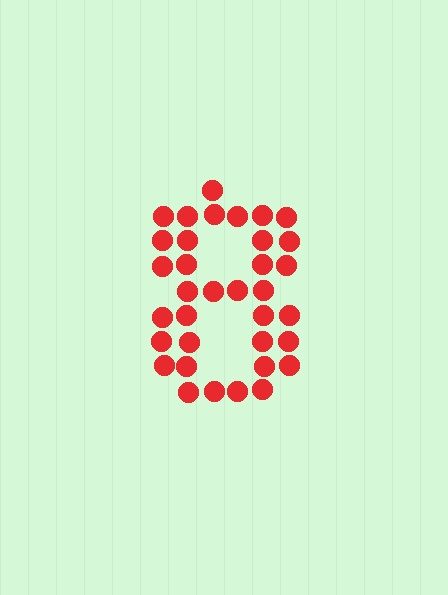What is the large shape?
The large shape is the digit 8.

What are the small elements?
The small elements are circles.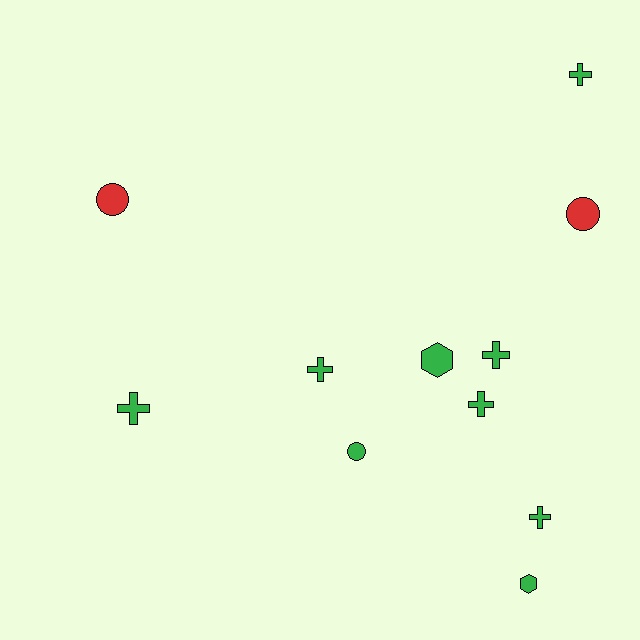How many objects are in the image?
There are 11 objects.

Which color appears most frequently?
Green, with 9 objects.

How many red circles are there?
There are 2 red circles.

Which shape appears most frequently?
Cross, with 6 objects.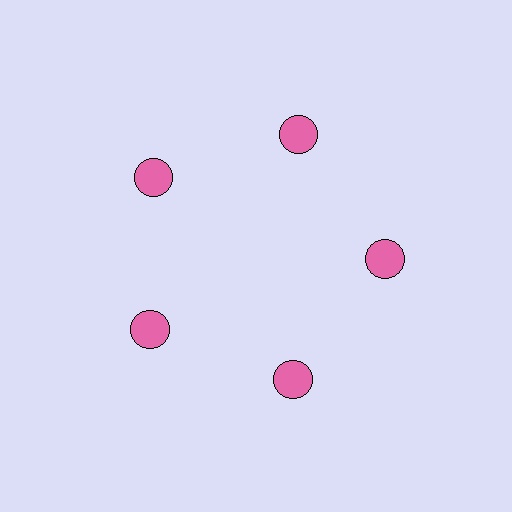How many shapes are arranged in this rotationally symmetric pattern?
There are 5 shapes, arranged in 5 groups of 1.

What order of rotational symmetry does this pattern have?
This pattern has 5-fold rotational symmetry.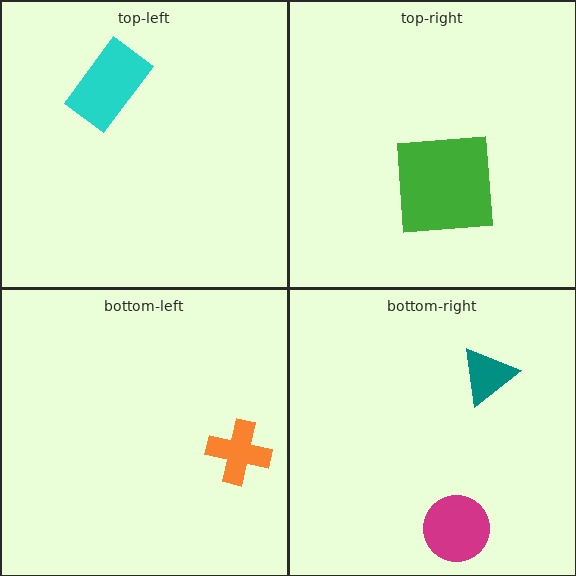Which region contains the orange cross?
The bottom-left region.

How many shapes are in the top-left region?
1.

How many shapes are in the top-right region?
1.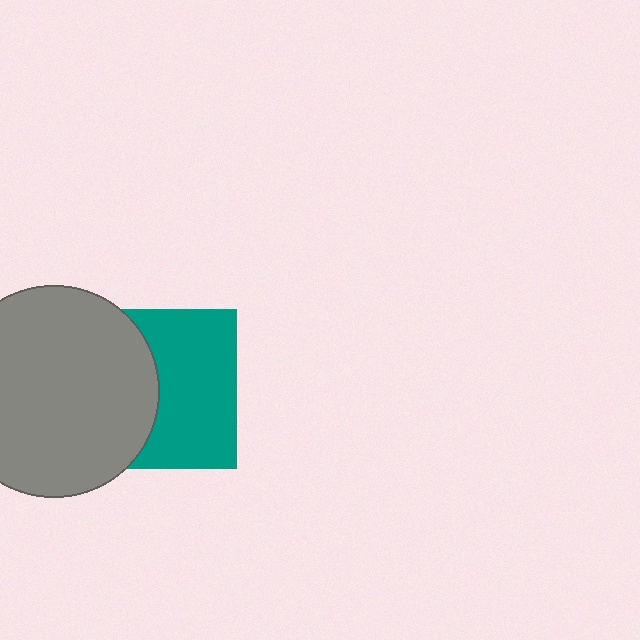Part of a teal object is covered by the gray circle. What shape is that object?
It is a square.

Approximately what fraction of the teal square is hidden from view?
Roughly 45% of the teal square is hidden behind the gray circle.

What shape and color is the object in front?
The object in front is a gray circle.